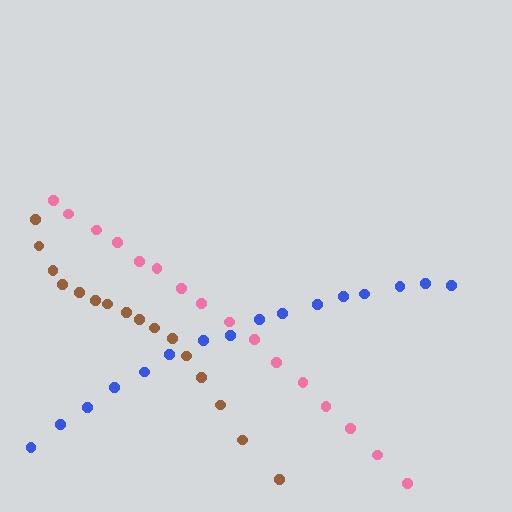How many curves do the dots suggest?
There are 3 distinct paths.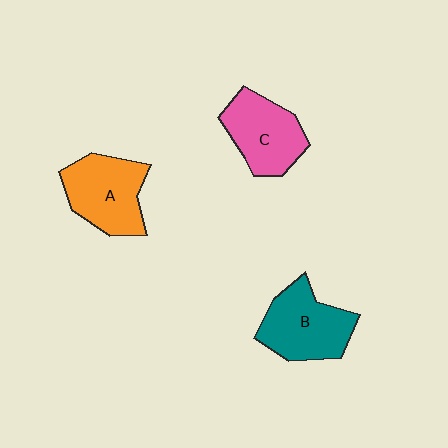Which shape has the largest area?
Shape B (teal).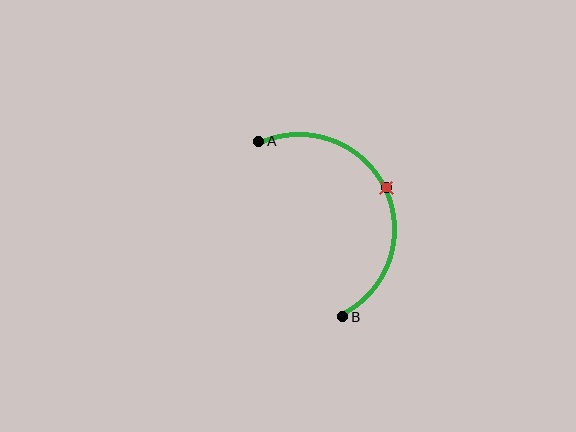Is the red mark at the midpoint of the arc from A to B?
Yes. The red mark lies on the arc at equal arc-length from both A and B — it is the arc midpoint.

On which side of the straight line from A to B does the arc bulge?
The arc bulges to the right of the straight line connecting A and B.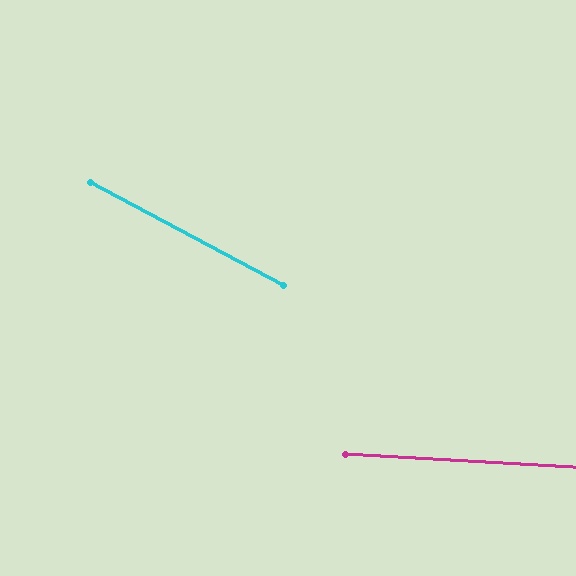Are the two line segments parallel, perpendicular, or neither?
Neither parallel nor perpendicular — they differ by about 25°.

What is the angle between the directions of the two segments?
Approximately 25 degrees.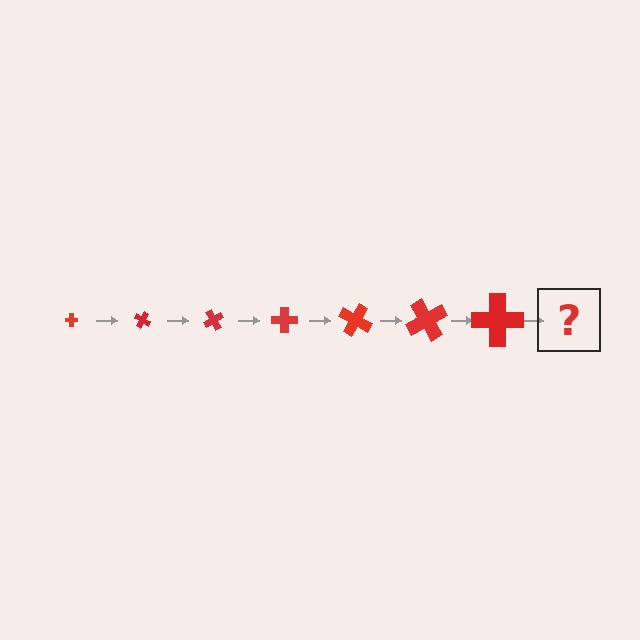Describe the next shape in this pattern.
It should be a cross, larger than the previous one and rotated 210 degrees from the start.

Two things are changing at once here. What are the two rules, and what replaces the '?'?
The two rules are that the cross grows larger each step and it rotates 30 degrees each step. The '?' should be a cross, larger than the previous one and rotated 210 degrees from the start.